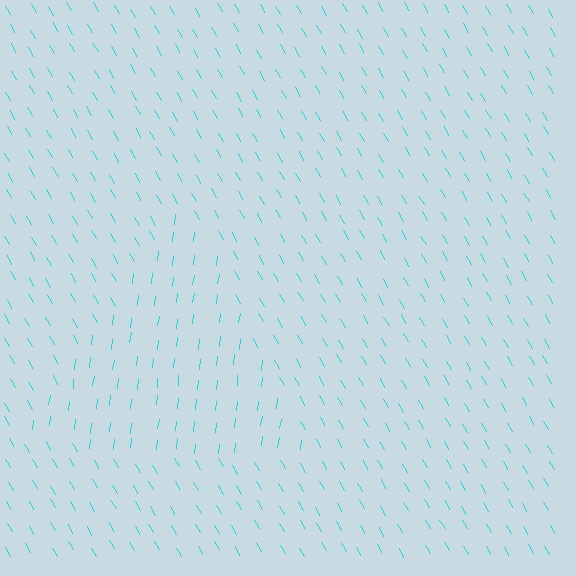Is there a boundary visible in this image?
Yes, there is a texture boundary formed by a change in line orientation.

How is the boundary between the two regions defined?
The boundary is defined purely by a change in line orientation (approximately 37 degrees difference). All lines are the same color and thickness.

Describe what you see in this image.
The image is filled with small cyan line segments. A triangle region in the image has lines oriented differently from the surrounding lines, creating a visible texture boundary.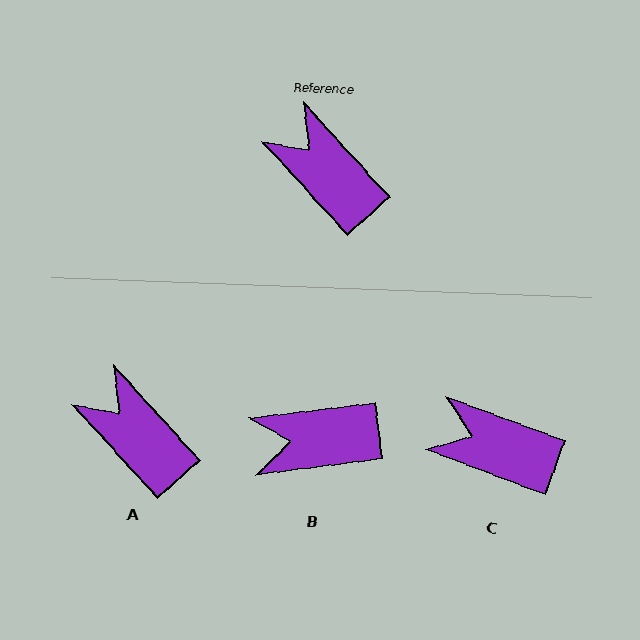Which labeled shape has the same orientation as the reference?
A.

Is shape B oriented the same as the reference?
No, it is off by about 55 degrees.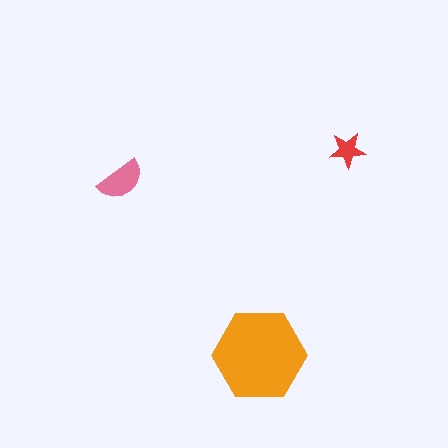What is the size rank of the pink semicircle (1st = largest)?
2nd.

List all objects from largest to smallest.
The orange hexagon, the pink semicircle, the red star.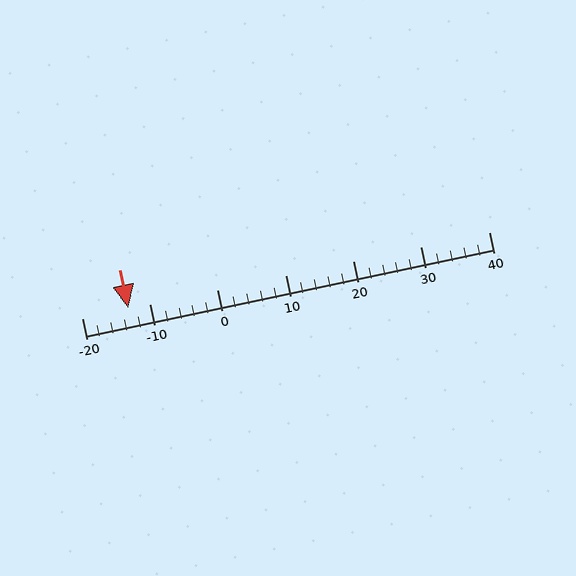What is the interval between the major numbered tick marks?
The major tick marks are spaced 10 units apart.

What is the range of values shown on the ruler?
The ruler shows values from -20 to 40.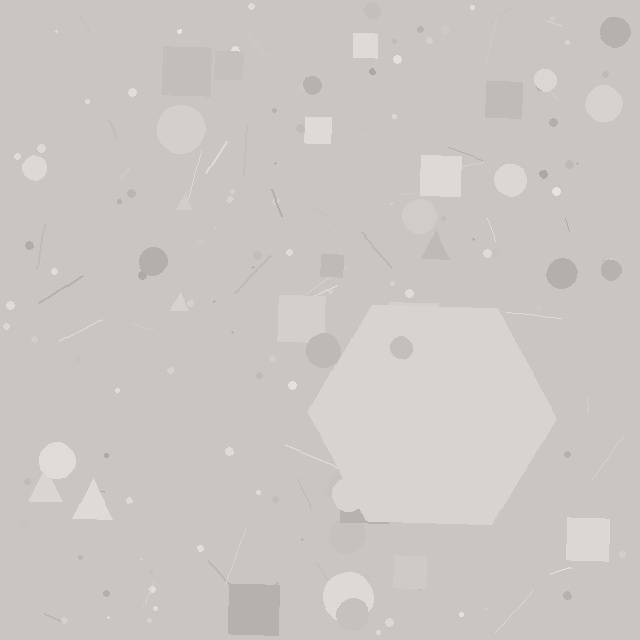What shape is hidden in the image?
A hexagon is hidden in the image.